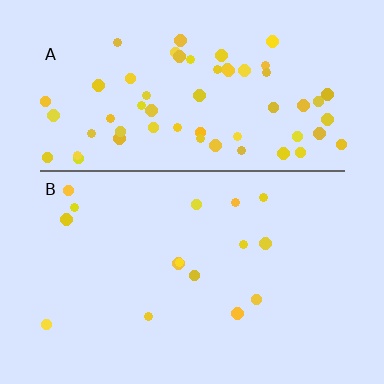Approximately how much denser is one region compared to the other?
Approximately 4.0× — region A over region B.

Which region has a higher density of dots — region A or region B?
A (the top).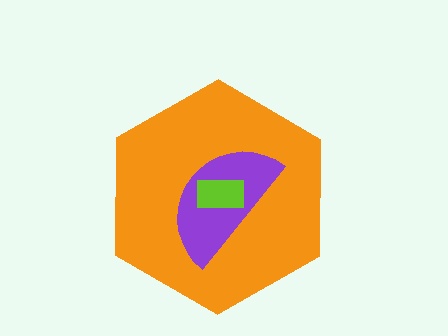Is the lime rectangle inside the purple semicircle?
Yes.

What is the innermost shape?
The lime rectangle.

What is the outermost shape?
The orange hexagon.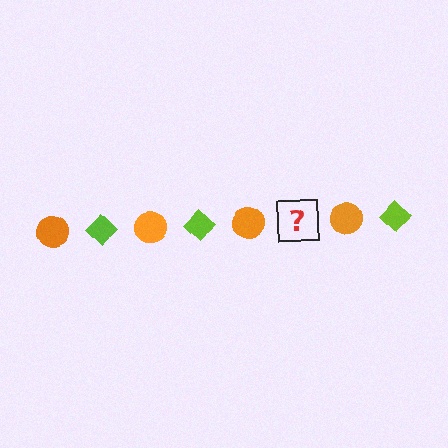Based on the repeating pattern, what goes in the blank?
The blank should be a lime diamond.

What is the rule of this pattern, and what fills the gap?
The rule is that the pattern alternates between orange circle and lime diamond. The gap should be filled with a lime diamond.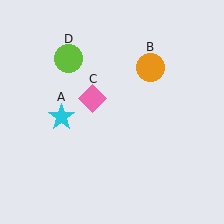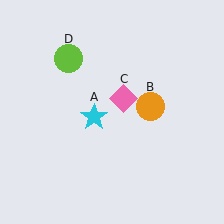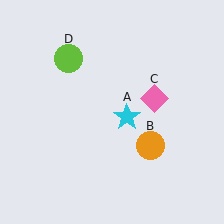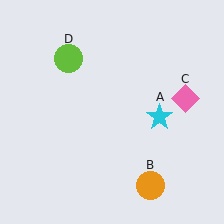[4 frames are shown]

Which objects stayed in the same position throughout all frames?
Lime circle (object D) remained stationary.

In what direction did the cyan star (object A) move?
The cyan star (object A) moved right.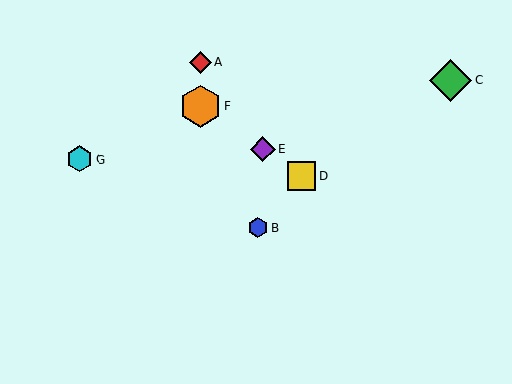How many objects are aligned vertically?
2 objects (A, F) are aligned vertically.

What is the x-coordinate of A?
Object A is at x≈201.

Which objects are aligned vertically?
Objects A, F are aligned vertically.